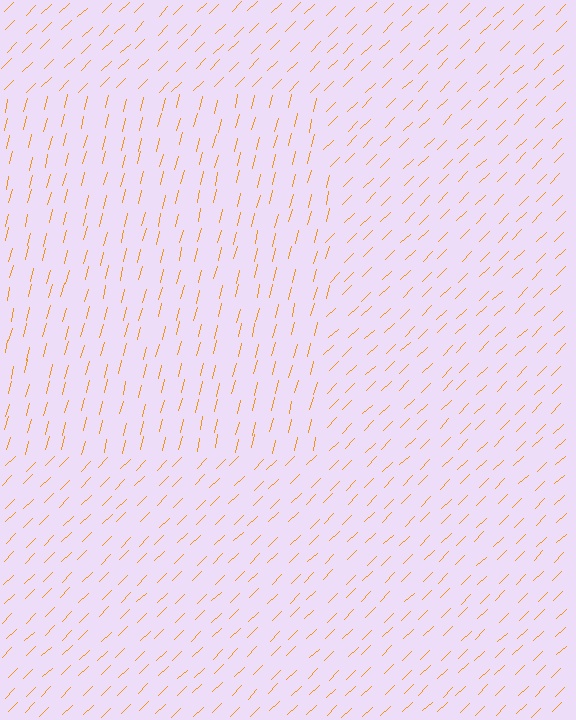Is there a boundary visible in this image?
Yes, there is a texture boundary formed by a change in line orientation.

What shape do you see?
I see a rectangle.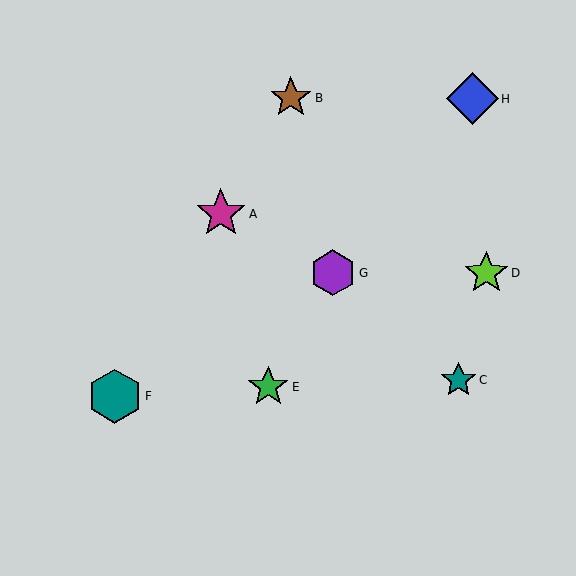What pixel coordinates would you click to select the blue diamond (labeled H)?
Click at (472, 99) to select the blue diamond H.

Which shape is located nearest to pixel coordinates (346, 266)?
The purple hexagon (labeled G) at (333, 273) is nearest to that location.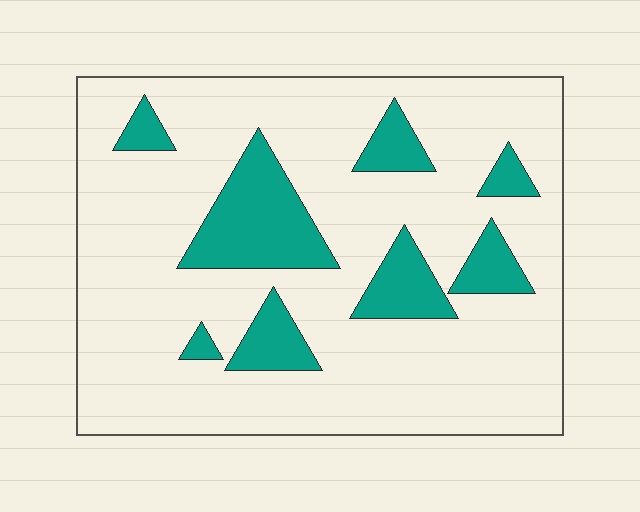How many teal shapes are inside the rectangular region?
8.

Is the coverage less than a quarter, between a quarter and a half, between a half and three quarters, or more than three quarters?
Less than a quarter.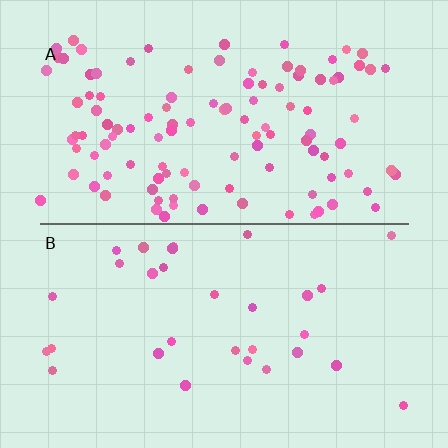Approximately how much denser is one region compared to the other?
Approximately 3.6× — region A over region B.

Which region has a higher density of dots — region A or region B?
A (the top).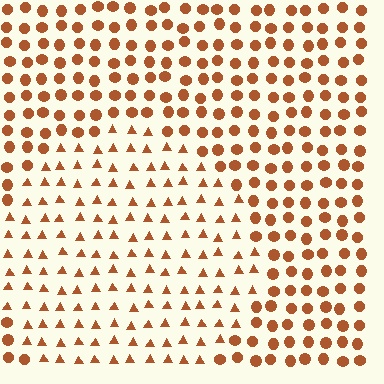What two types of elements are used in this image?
The image uses triangles inside the circle region and circles outside it.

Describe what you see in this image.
The image is filled with small brown elements arranged in a uniform grid. A circle-shaped region contains triangles, while the surrounding area contains circles. The boundary is defined purely by the change in element shape.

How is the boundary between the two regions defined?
The boundary is defined by a change in element shape: triangles inside vs. circles outside. All elements share the same color and spacing.